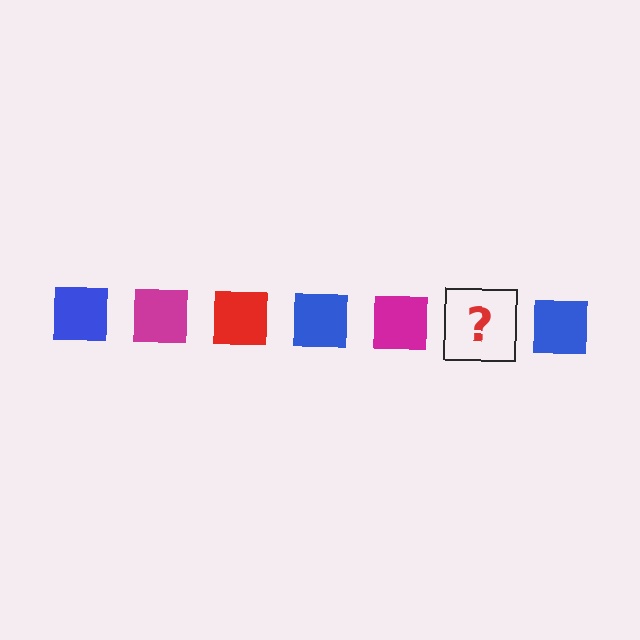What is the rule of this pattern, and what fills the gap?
The rule is that the pattern cycles through blue, magenta, red squares. The gap should be filled with a red square.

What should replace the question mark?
The question mark should be replaced with a red square.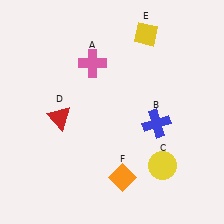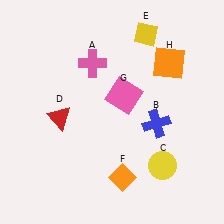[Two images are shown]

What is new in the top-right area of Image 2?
A pink square (G) was added in the top-right area of Image 2.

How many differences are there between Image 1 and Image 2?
There are 2 differences between the two images.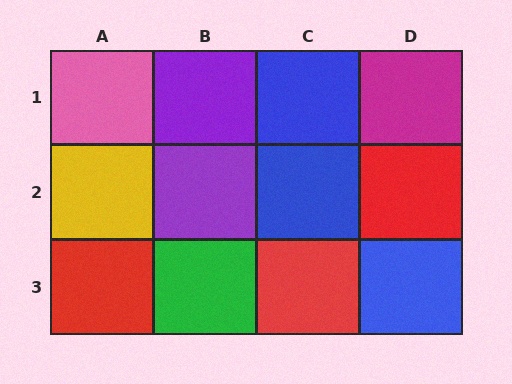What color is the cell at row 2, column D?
Red.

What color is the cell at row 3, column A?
Red.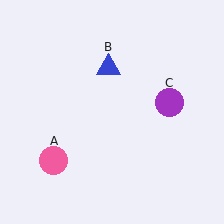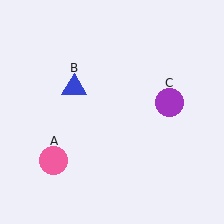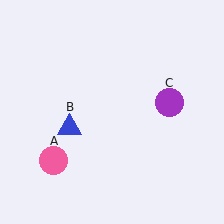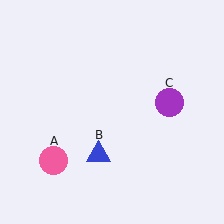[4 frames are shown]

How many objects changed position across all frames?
1 object changed position: blue triangle (object B).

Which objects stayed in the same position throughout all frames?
Pink circle (object A) and purple circle (object C) remained stationary.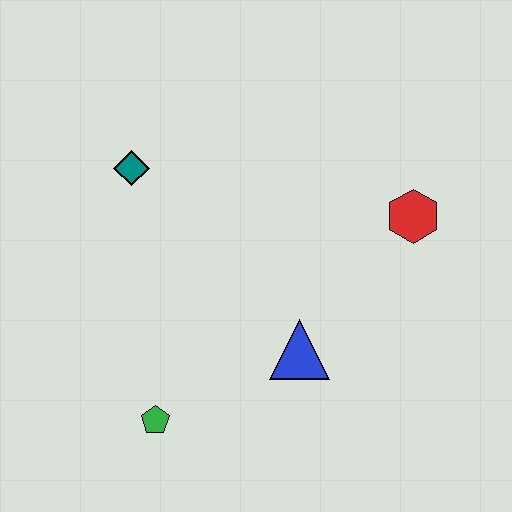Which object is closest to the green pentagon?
The blue triangle is closest to the green pentagon.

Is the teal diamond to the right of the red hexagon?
No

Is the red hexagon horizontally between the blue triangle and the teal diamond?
No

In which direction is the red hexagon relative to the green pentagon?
The red hexagon is to the right of the green pentagon.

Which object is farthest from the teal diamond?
The red hexagon is farthest from the teal diamond.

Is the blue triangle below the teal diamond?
Yes